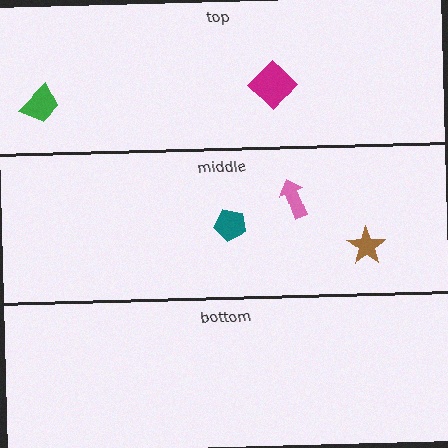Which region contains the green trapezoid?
The top region.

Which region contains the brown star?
The middle region.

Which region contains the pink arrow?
The middle region.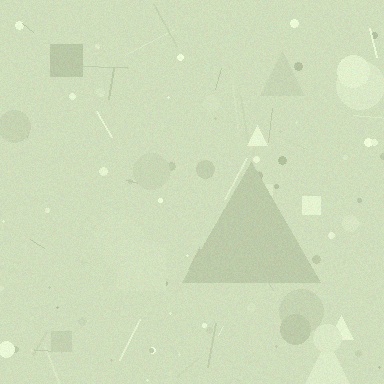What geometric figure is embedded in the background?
A triangle is embedded in the background.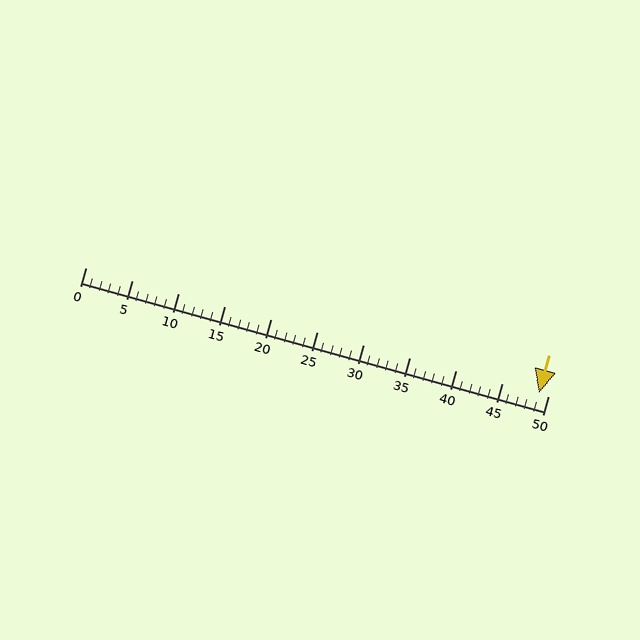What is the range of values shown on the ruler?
The ruler shows values from 0 to 50.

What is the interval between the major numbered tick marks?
The major tick marks are spaced 5 units apart.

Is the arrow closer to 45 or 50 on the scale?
The arrow is closer to 50.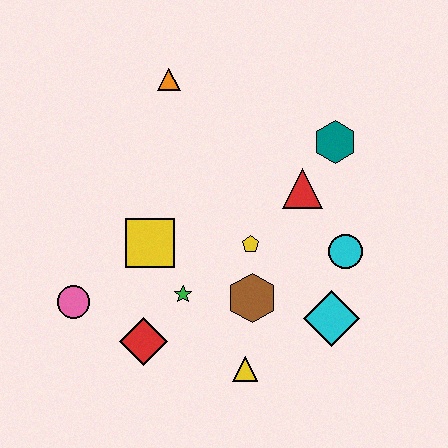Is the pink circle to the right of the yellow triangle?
No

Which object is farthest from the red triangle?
The pink circle is farthest from the red triangle.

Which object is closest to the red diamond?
The green star is closest to the red diamond.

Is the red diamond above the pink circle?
No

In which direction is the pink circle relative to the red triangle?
The pink circle is to the left of the red triangle.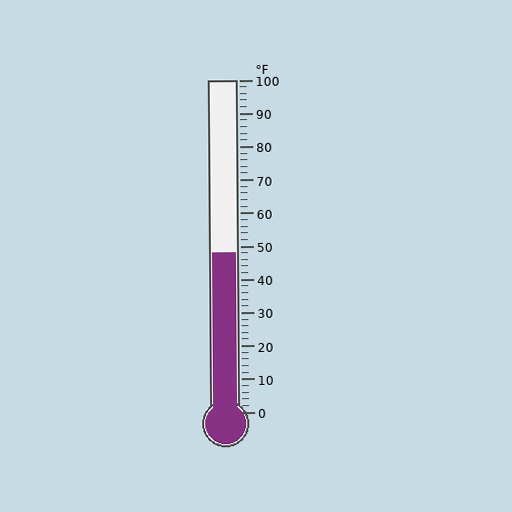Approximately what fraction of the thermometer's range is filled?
The thermometer is filled to approximately 50% of its range.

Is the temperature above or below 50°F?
The temperature is below 50°F.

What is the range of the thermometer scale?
The thermometer scale ranges from 0°F to 100°F.